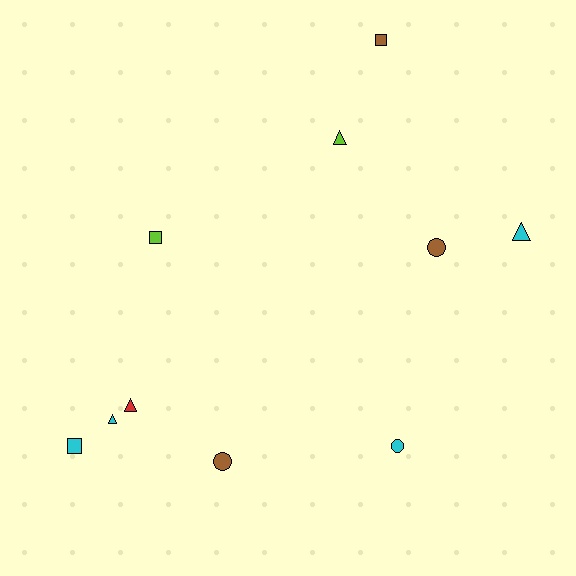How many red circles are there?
There are no red circles.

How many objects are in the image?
There are 10 objects.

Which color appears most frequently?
Cyan, with 4 objects.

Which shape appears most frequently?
Triangle, with 4 objects.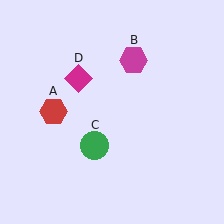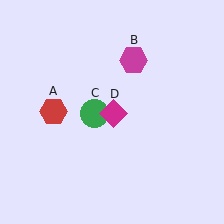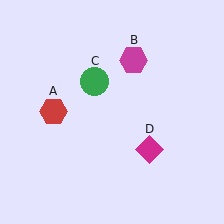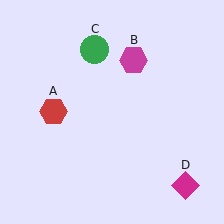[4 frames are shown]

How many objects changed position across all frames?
2 objects changed position: green circle (object C), magenta diamond (object D).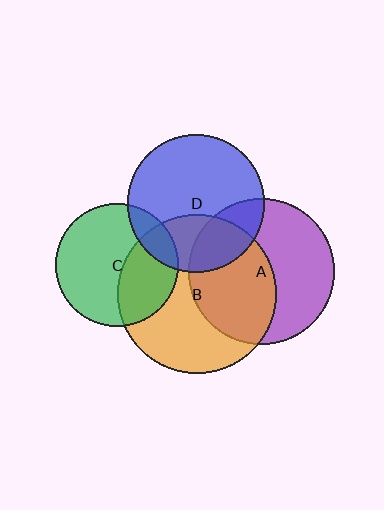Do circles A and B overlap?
Yes.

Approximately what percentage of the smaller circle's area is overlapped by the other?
Approximately 50%.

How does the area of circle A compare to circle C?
Approximately 1.4 times.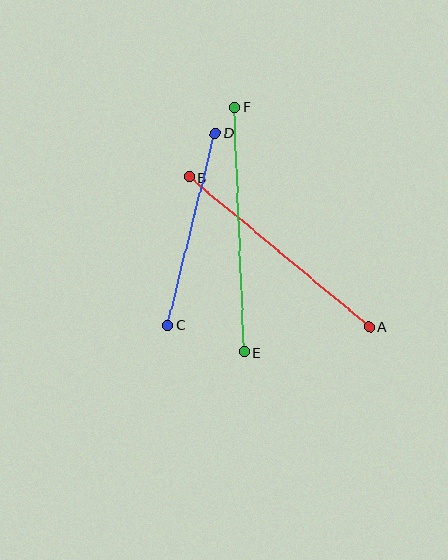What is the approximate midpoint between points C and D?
The midpoint is at approximately (192, 229) pixels.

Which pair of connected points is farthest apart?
Points E and F are farthest apart.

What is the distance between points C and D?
The distance is approximately 198 pixels.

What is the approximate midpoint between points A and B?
The midpoint is at approximately (279, 252) pixels.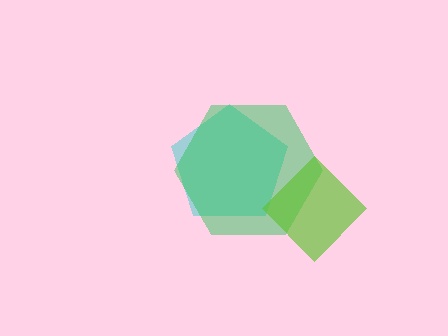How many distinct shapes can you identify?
There are 3 distinct shapes: a cyan pentagon, a green hexagon, a lime diamond.